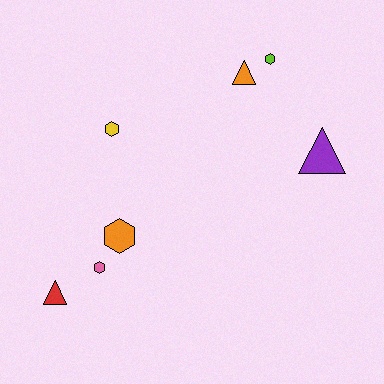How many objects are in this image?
There are 7 objects.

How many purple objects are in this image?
There is 1 purple object.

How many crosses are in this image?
There are no crosses.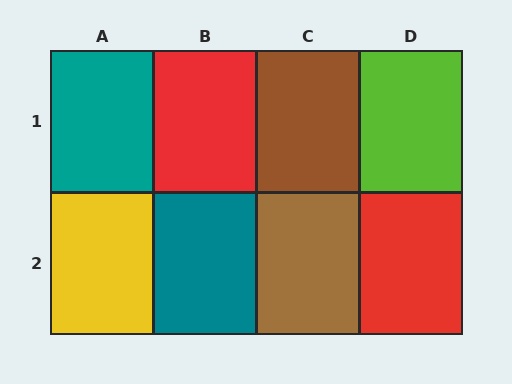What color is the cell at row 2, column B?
Teal.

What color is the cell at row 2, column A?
Yellow.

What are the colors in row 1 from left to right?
Teal, red, brown, lime.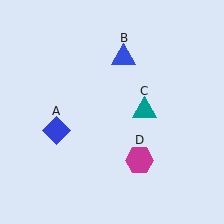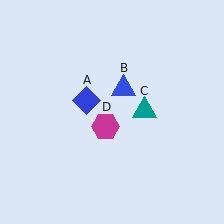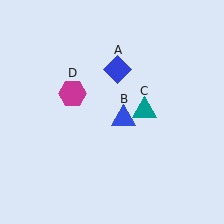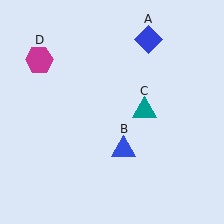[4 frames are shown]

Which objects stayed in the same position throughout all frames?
Teal triangle (object C) remained stationary.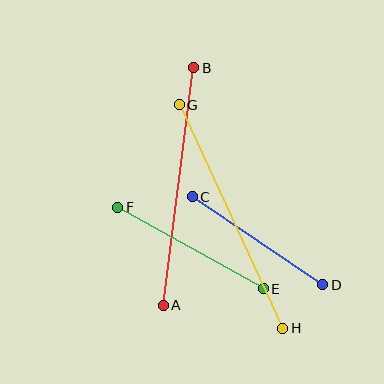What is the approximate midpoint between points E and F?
The midpoint is at approximately (191, 248) pixels.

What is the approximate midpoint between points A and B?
The midpoint is at approximately (179, 187) pixels.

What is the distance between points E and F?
The distance is approximately 167 pixels.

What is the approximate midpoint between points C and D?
The midpoint is at approximately (257, 241) pixels.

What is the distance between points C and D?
The distance is approximately 157 pixels.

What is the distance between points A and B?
The distance is approximately 239 pixels.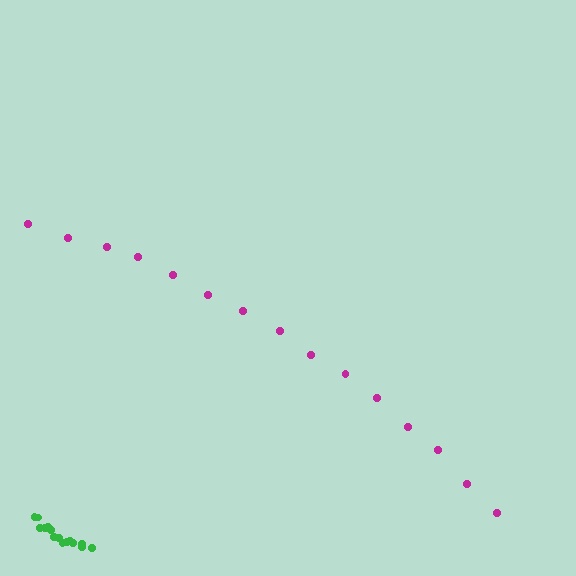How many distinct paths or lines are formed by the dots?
There are 2 distinct paths.